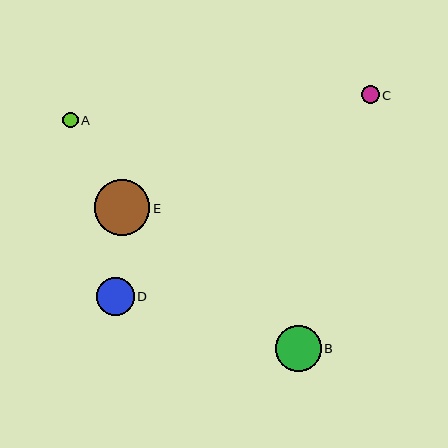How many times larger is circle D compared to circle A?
Circle D is approximately 2.4 times the size of circle A.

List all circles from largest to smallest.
From largest to smallest: E, B, D, C, A.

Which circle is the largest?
Circle E is the largest with a size of approximately 55 pixels.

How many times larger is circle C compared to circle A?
Circle C is approximately 1.1 times the size of circle A.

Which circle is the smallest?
Circle A is the smallest with a size of approximately 16 pixels.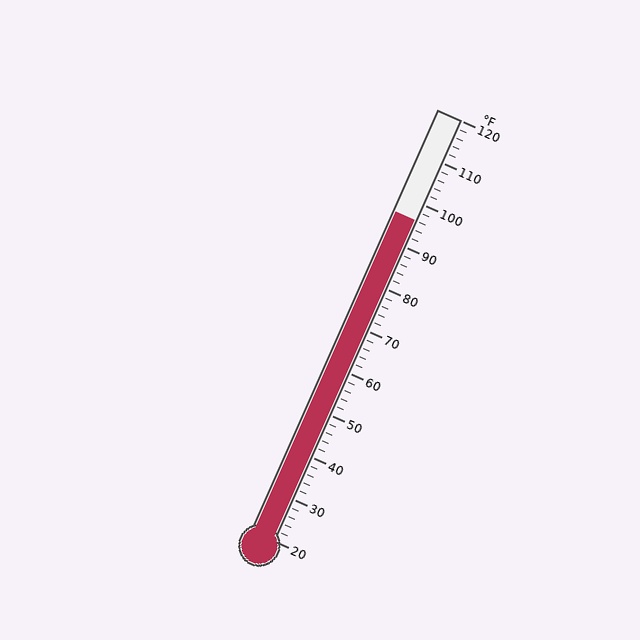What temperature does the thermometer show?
The thermometer shows approximately 96°F.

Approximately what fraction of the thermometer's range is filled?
The thermometer is filled to approximately 75% of its range.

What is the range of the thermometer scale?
The thermometer scale ranges from 20°F to 120°F.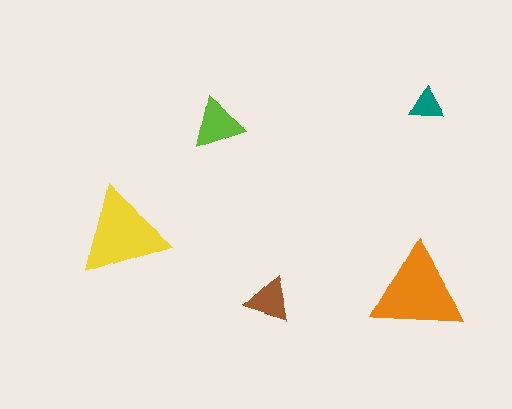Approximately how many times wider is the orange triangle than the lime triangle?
About 2 times wider.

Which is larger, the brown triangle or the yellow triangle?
The yellow one.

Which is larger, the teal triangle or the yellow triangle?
The yellow one.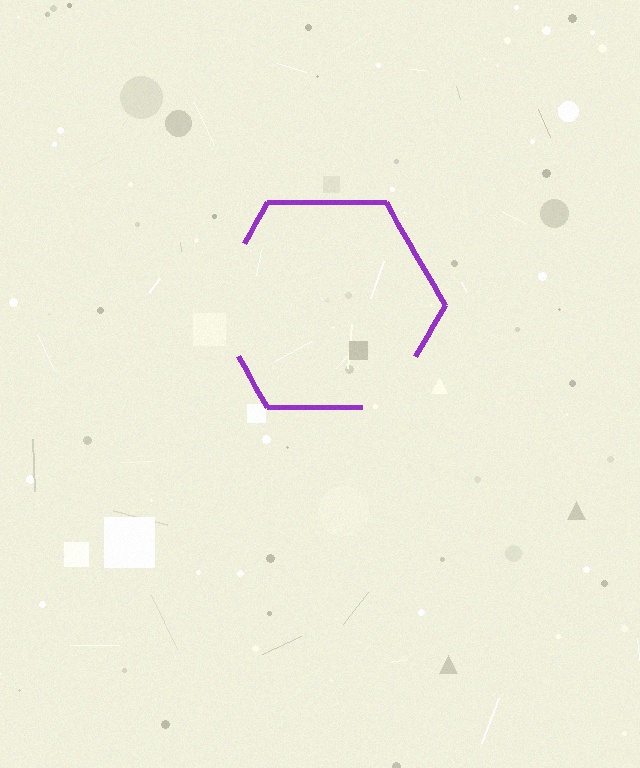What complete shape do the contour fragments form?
The contour fragments form a hexagon.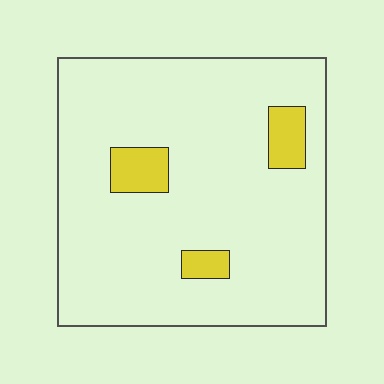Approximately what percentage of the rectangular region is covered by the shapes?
Approximately 10%.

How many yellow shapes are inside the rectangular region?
3.